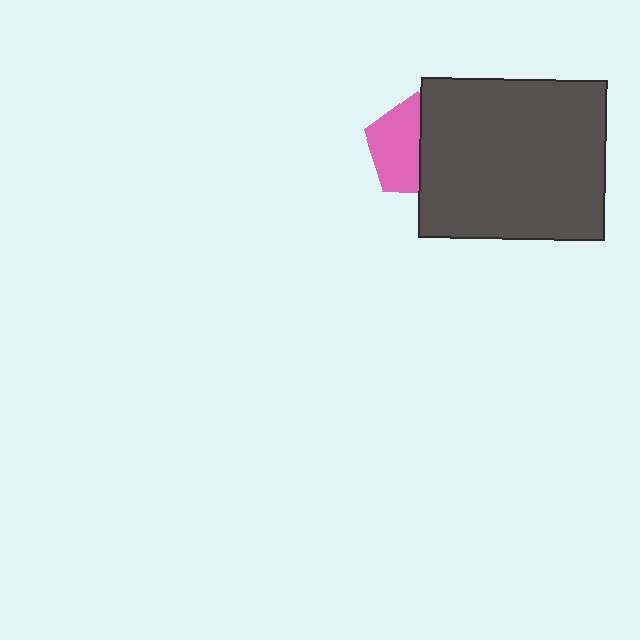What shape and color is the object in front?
The object in front is a dark gray rectangle.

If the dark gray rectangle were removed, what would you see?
You would see the complete pink pentagon.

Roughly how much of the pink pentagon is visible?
About half of it is visible (roughly 53%).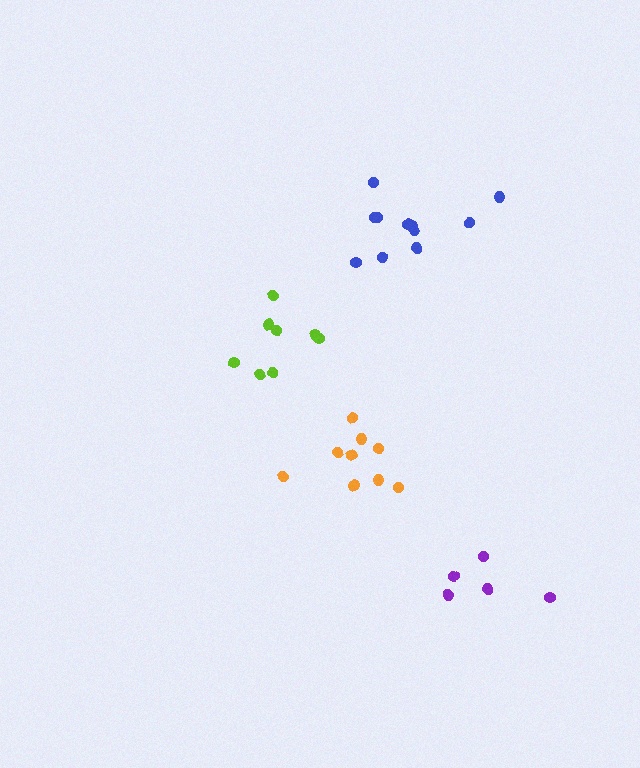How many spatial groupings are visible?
There are 4 spatial groupings.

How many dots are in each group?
Group 1: 11 dots, Group 2: 8 dots, Group 3: 9 dots, Group 4: 5 dots (33 total).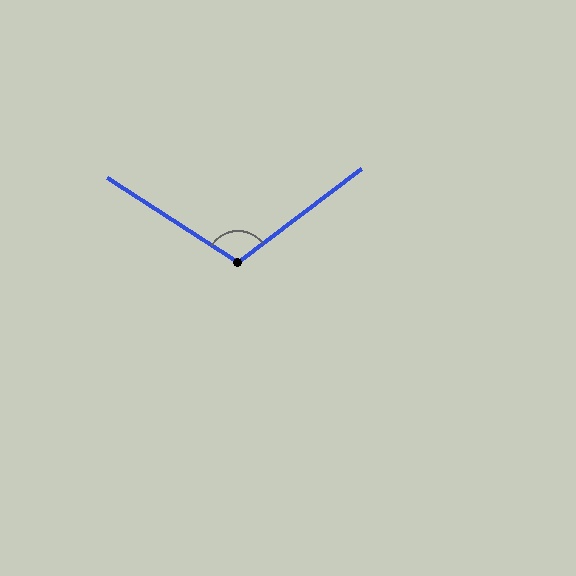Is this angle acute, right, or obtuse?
It is obtuse.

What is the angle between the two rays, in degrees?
Approximately 110 degrees.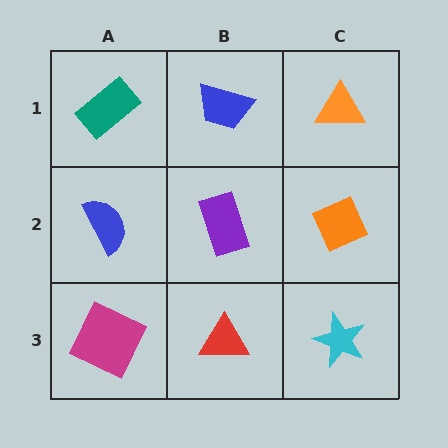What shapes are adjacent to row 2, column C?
An orange triangle (row 1, column C), a cyan star (row 3, column C), a purple rectangle (row 2, column B).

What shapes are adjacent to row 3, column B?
A purple rectangle (row 2, column B), a magenta square (row 3, column A), a cyan star (row 3, column C).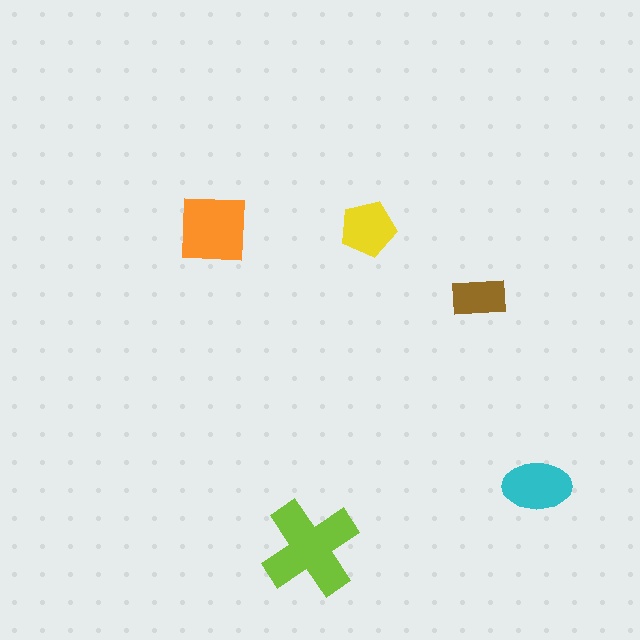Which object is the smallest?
The brown rectangle.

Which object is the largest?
The lime cross.